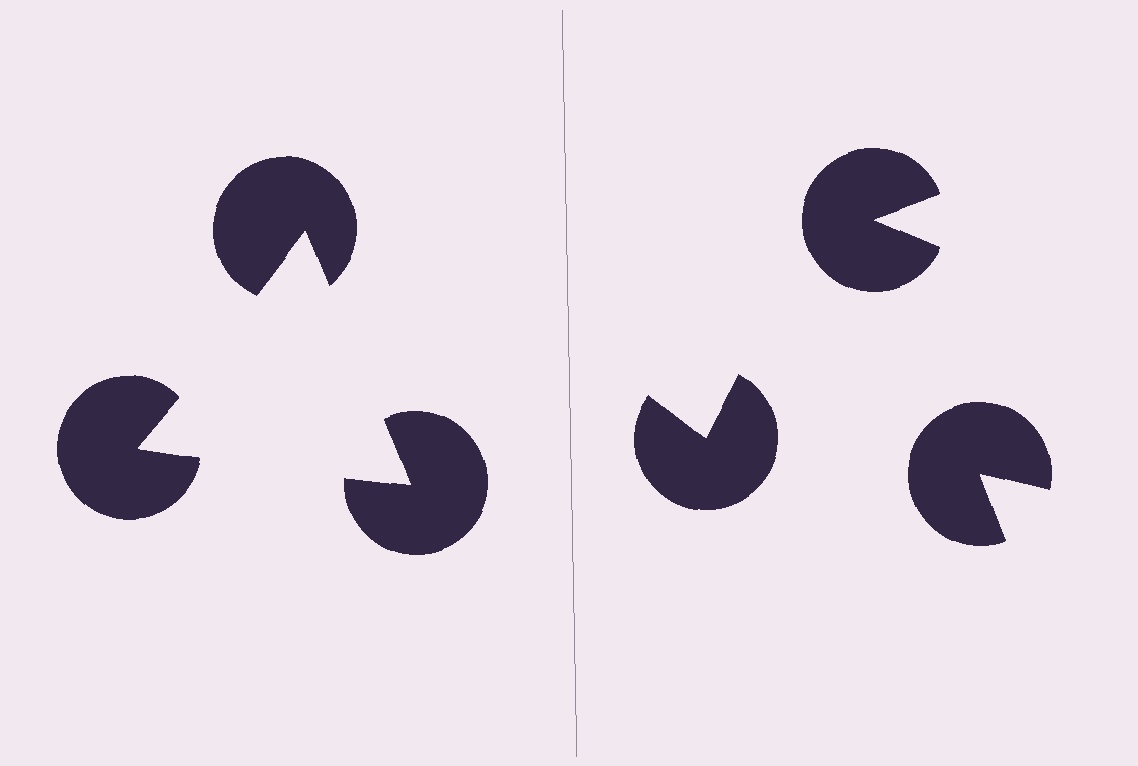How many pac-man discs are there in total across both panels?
6 — 3 on each side.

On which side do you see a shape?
An illusory triangle appears on the left side. On the right side the wedge cuts are rotated, so no coherent shape forms.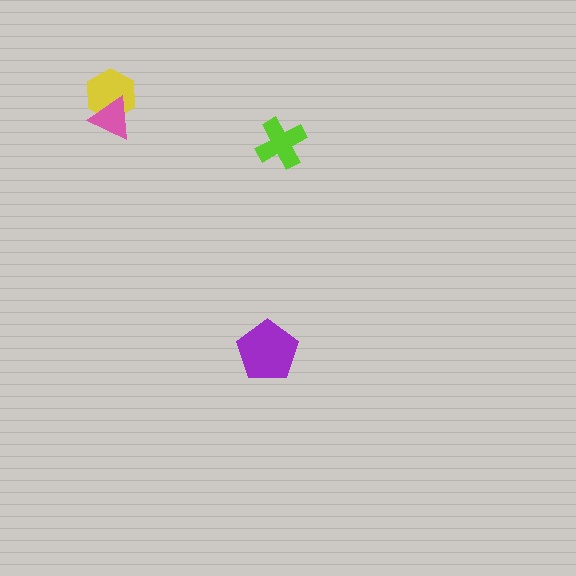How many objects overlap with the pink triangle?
1 object overlaps with the pink triangle.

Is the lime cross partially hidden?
No, no other shape covers it.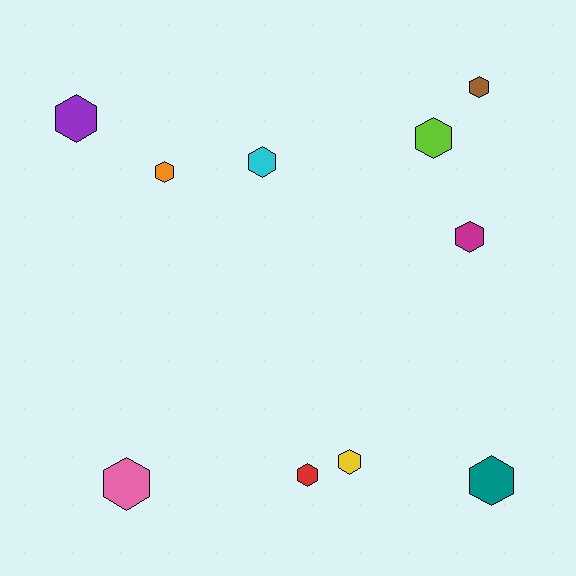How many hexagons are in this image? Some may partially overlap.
There are 10 hexagons.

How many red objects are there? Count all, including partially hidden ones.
There is 1 red object.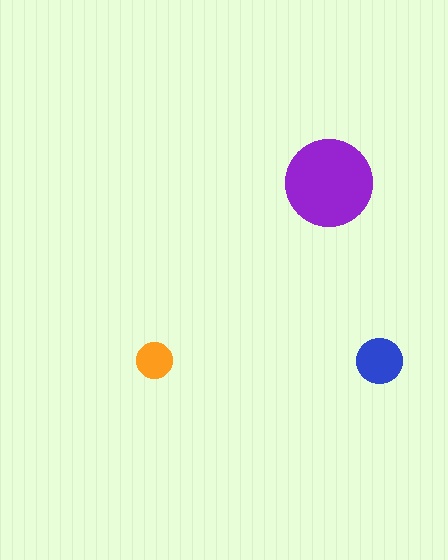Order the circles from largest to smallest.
the purple one, the blue one, the orange one.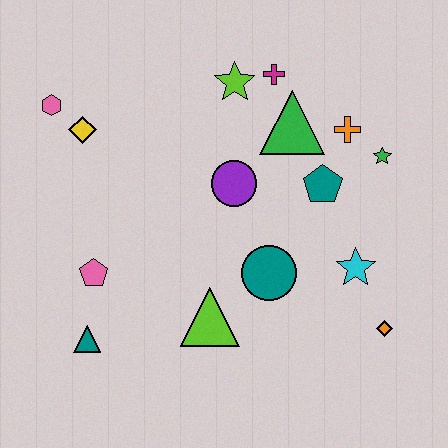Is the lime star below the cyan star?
No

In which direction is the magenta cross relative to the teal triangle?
The magenta cross is above the teal triangle.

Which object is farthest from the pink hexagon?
The orange diamond is farthest from the pink hexagon.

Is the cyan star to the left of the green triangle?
No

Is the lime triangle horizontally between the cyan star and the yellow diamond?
Yes